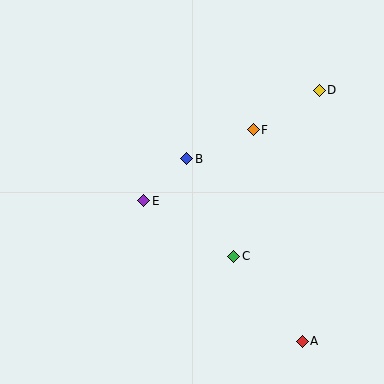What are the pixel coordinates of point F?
Point F is at (253, 130).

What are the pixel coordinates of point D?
Point D is at (319, 90).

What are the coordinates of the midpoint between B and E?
The midpoint between B and E is at (165, 180).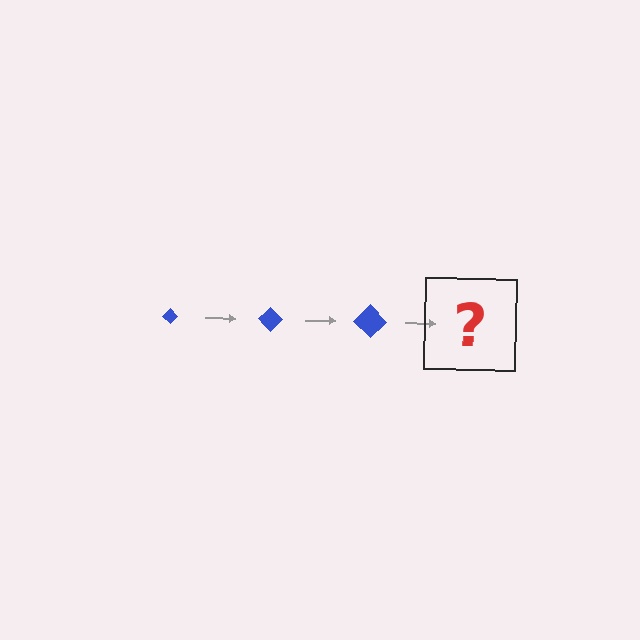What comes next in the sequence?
The next element should be a blue diamond, larger than the previous one.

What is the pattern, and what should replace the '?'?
The pattern is that the diamond gets progressively larger each step. The '?' should be a blue diamond, larger than the previous one.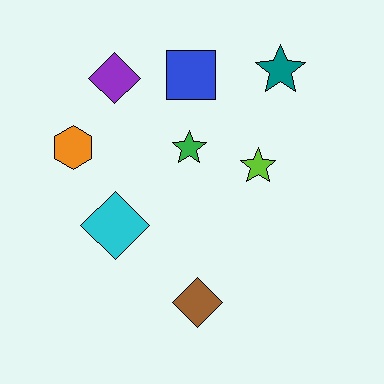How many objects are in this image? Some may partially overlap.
There are 8 objects.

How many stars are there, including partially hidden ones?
There are 3 stars.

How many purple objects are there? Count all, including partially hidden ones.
There is 1 purple object.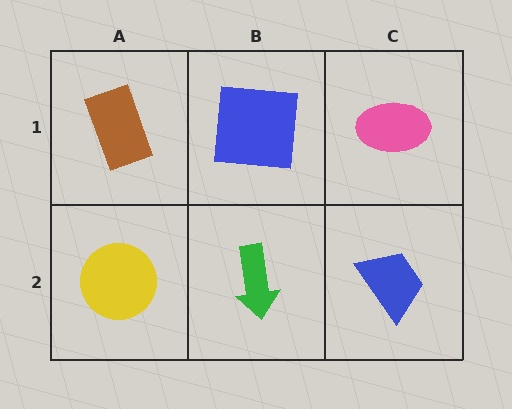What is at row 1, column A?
A brown rectangle.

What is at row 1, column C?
A pink ellipse.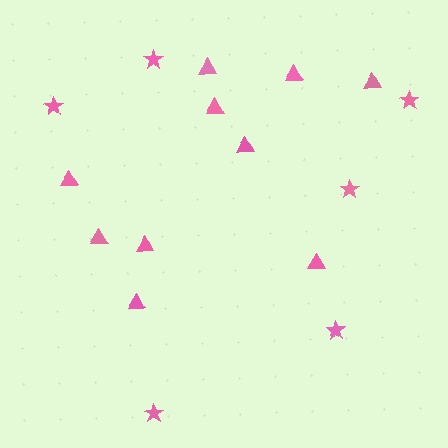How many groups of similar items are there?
There are 2 groups: one group of triangles (10) and one group of stars (6).